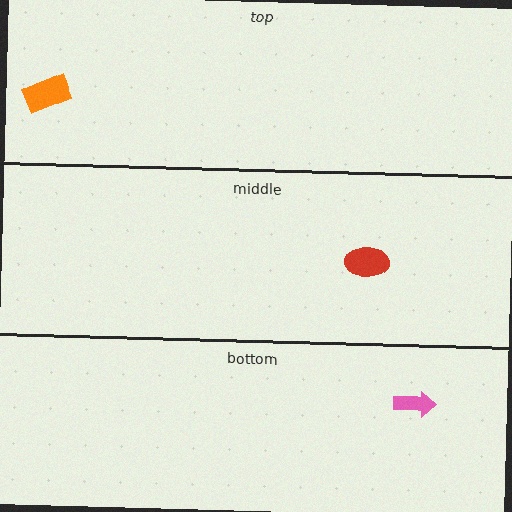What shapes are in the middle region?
The red ellipse.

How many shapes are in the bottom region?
1.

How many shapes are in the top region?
1.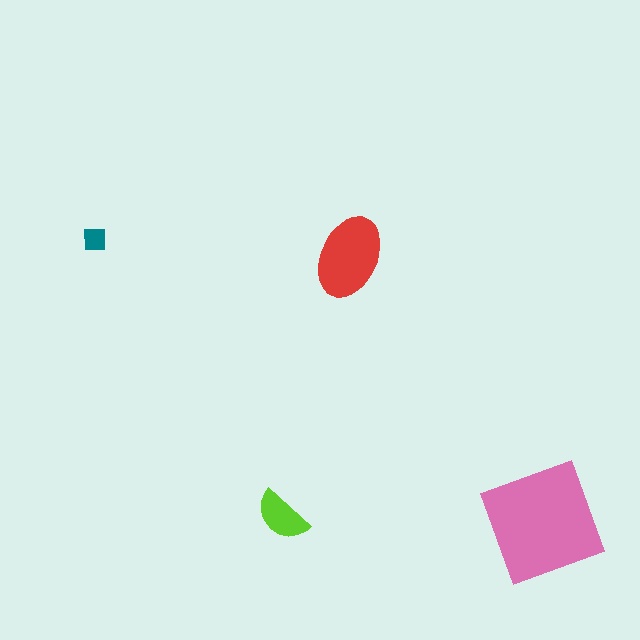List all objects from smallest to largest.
The teal square, the lime semicircle, the red ellipse, the pink square.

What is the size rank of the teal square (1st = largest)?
4th.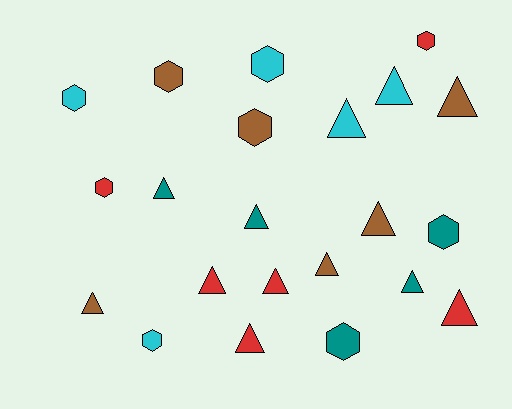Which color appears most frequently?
Red, with 6 objects.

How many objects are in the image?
There are 22 objects.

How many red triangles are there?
There are 4 red triangles.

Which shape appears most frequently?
Triangle, with 13 objects.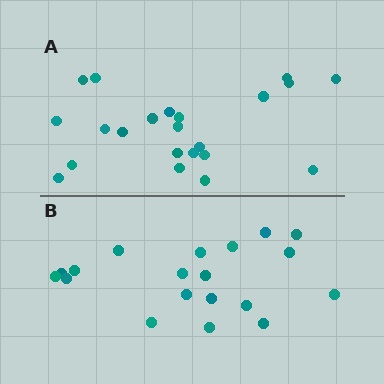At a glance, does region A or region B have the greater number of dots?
Region A (the top region) has more dots.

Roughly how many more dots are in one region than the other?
Region A has just a few more — roughly 2 or 3 more dots than region B.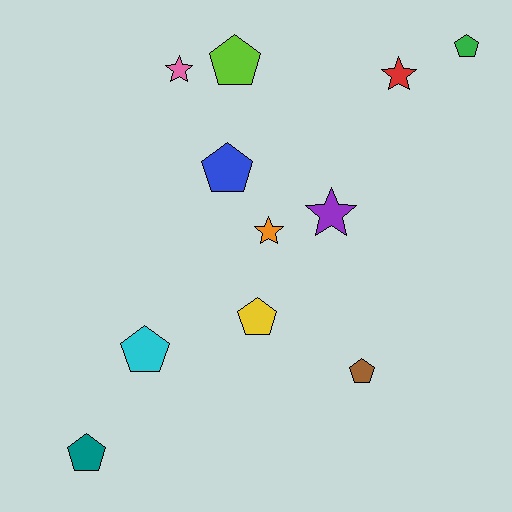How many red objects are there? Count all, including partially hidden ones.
There is 1 red object.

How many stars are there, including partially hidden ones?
There are 4 stars.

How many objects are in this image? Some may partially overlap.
There are 11 objects.